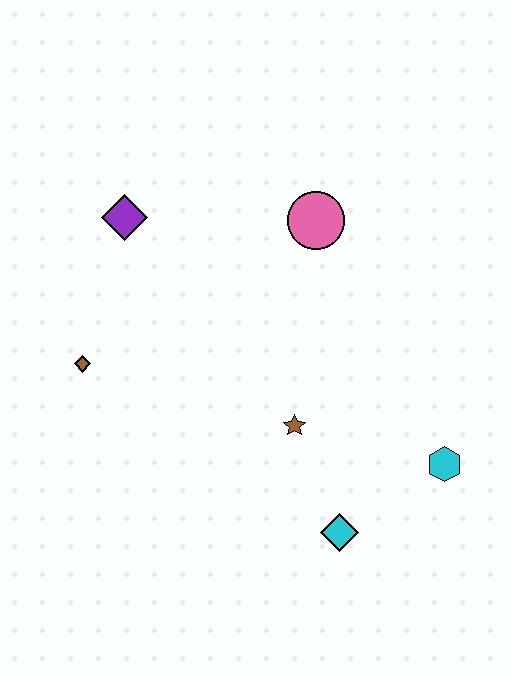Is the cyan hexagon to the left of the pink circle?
No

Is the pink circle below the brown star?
No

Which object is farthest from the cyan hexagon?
The purple diamond is farthest from the cyan hexagon.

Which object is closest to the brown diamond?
The purple diamond is closest to the brown diamond.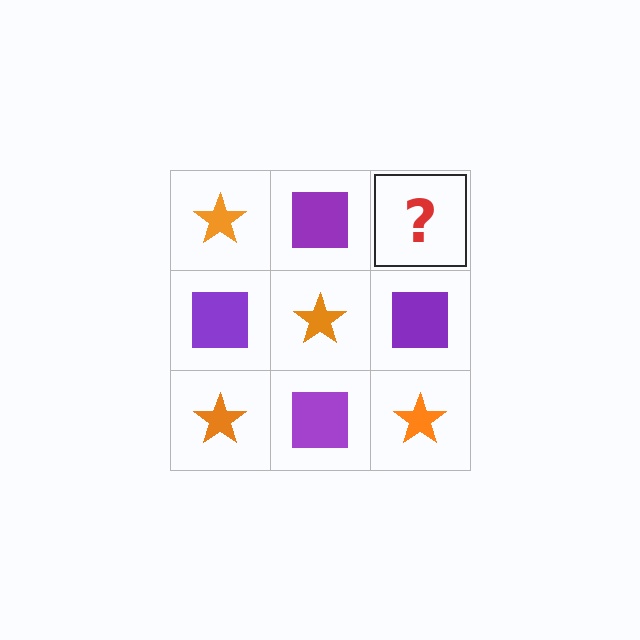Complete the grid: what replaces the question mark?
The question mark should be replaced with an orange star.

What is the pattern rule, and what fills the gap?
The rule is that it alternates orange star and purple square in a checkerboard pattern. The gap should be filled with an orange star.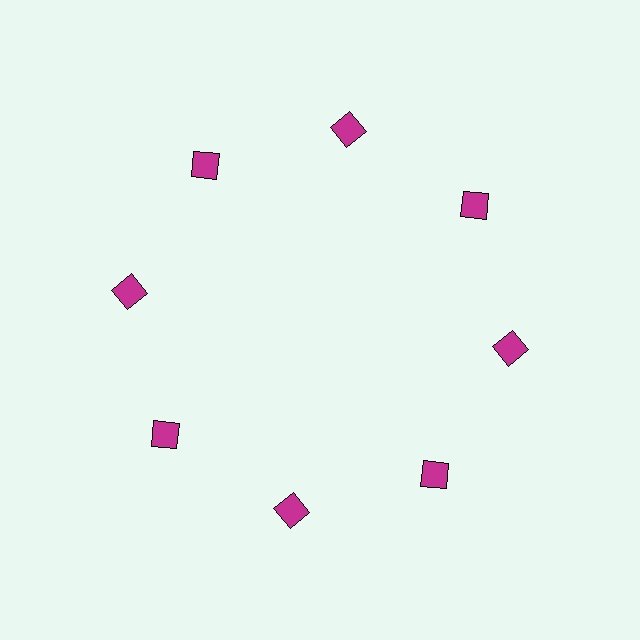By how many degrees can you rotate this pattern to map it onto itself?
The pattern maps onto itself every 45 degrees of rotation.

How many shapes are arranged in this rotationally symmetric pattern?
There are 8 shapes, arranged in 8 groups of 1.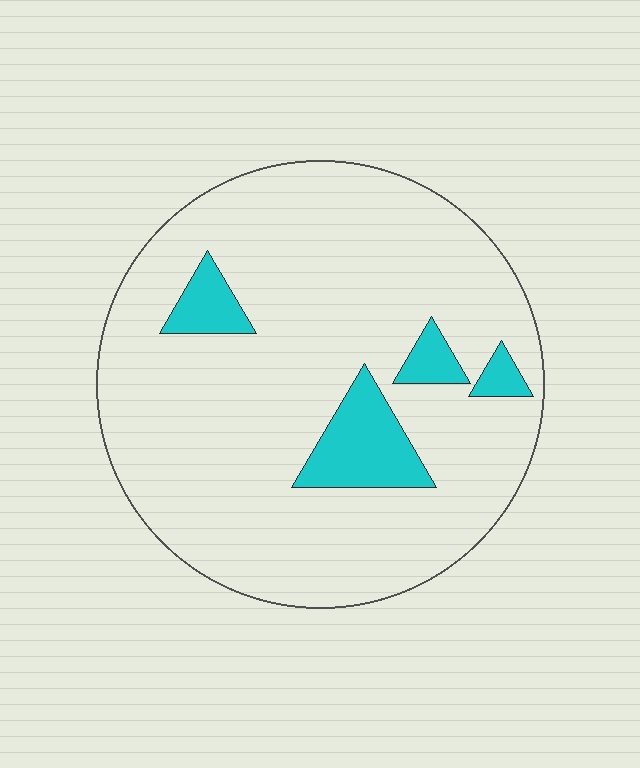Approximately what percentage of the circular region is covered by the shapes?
Approximately 10%.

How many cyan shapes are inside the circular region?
4.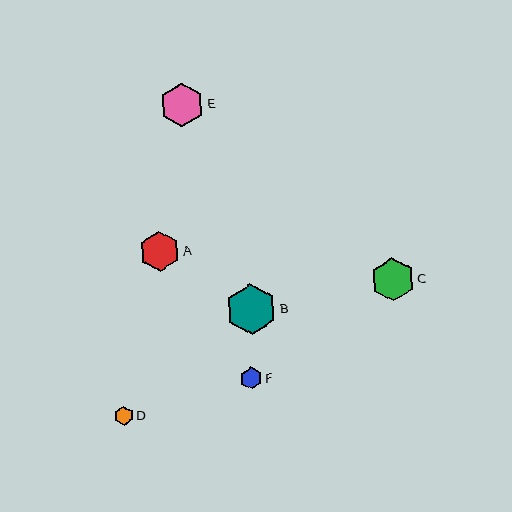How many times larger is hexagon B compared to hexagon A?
Hexagon B is approximately 1.3 times the size of hexagon A.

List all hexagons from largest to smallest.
From largest to smallest: B, E, C, A, F, D.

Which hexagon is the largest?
Hexagon B is the largest with a size of approximately 51 pixels.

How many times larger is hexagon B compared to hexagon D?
Hexagon B is approximately 2.7 times the size of hexagon D.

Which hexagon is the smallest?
Hexagon D is the smallest with a size of approximately 19 pixels.